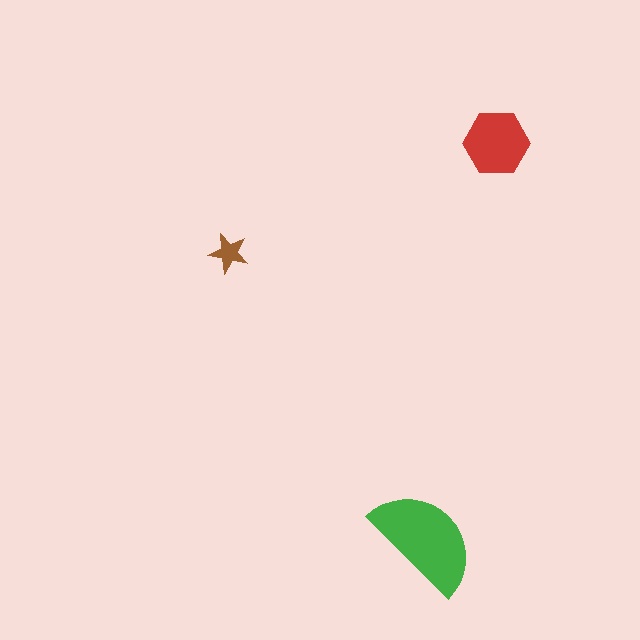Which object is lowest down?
The green semicircle is bottommost.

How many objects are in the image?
There are 3 objects in the image.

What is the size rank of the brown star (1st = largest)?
3rd.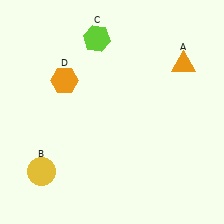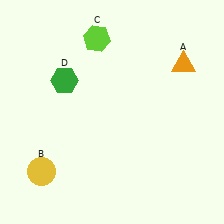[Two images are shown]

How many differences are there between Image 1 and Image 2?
There is 1 difference between the two images.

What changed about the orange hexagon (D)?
In Image 1, D is orange. In Image 2, it changed to green.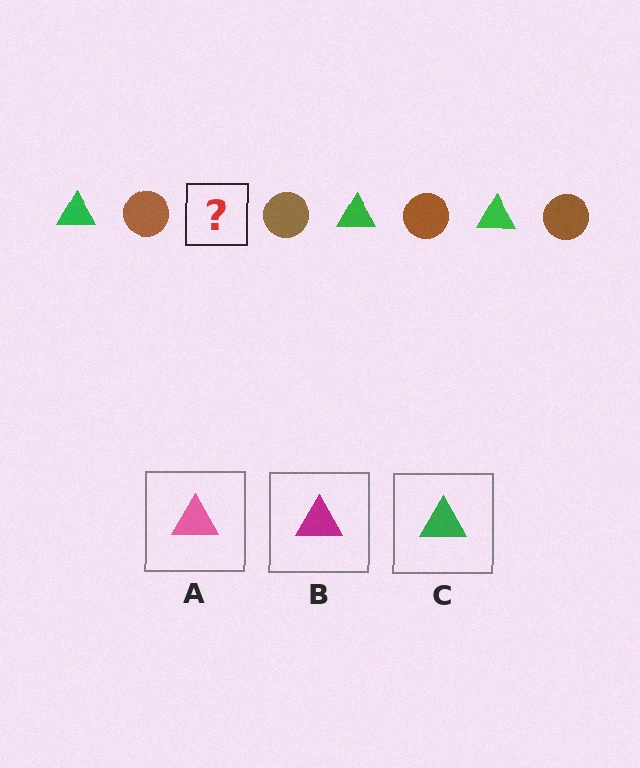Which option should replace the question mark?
Option C.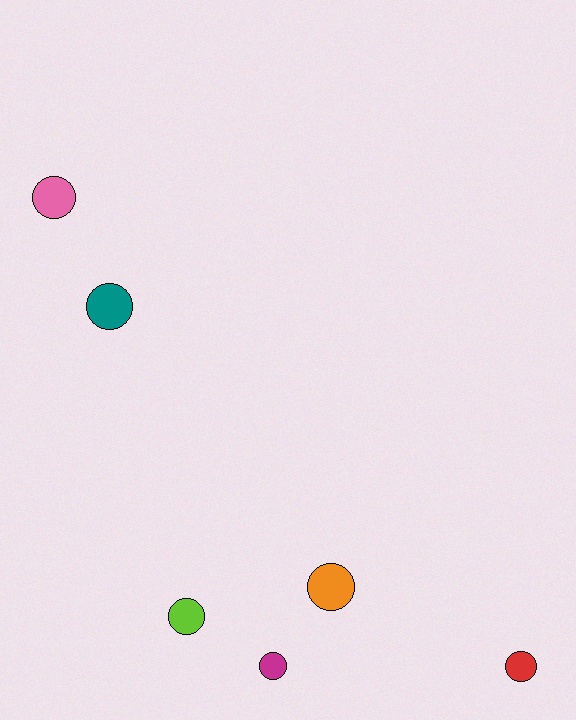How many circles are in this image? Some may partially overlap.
There are 6 circles.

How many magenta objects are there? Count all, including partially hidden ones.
There is 1 magenta object.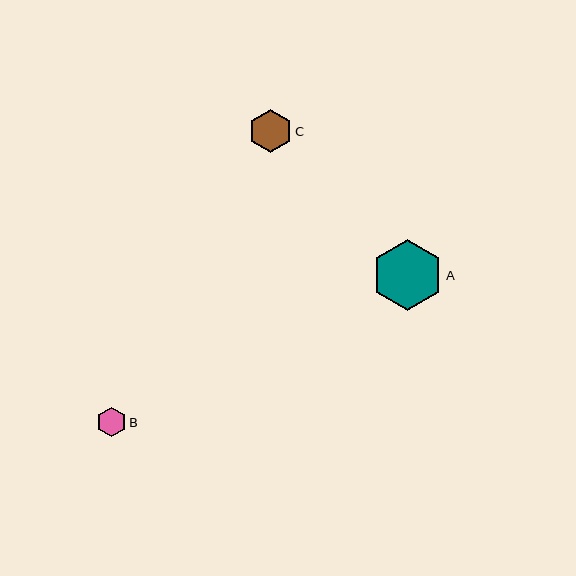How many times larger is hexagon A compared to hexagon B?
Hexagon A is approximately 2.5 times the size of hexagon B.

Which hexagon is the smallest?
Hexagon B is the smallest with a size of approximately 29 pixels.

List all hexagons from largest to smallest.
From largest to smallest: A, C, B.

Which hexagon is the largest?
Hexagon A is the largest with a size of approximately 72 pixels.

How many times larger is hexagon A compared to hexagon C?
Hexagon A is approximately 1.7 times the size of hexagon C.